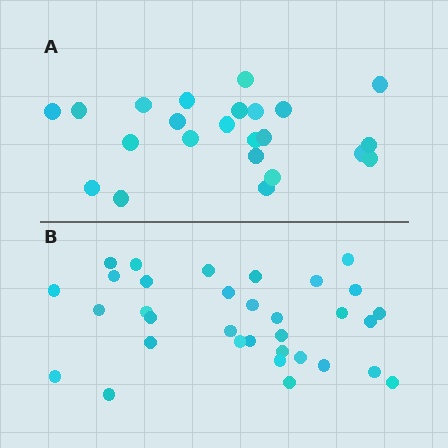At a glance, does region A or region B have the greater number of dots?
Region B (the bottom region) has more dots.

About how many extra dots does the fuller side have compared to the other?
Region B has roughly 10 or so more dots than region A.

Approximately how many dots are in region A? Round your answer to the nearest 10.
About 20 dots. (The exact count is 23, which rounds to 20.)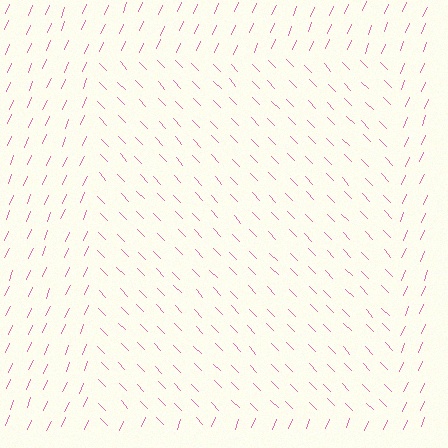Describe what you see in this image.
The image is filled with small pink line segments. A rectangle region in the image has lines oriented differently from the surrounding lines, creating a visible texture boundary.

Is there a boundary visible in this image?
Yes, there is a texture boundary formed by a change in line orientation.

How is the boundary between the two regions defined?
The boundary is defined purely by a change in line orientation (approximately 67 degrees difference). All lines are the same color and thickness.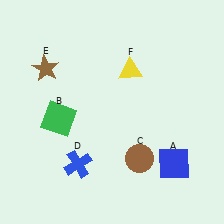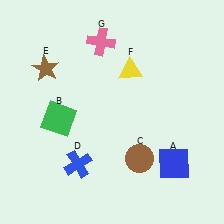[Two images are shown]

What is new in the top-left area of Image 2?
A pink cross (G) was added in the top-left area of Image 2.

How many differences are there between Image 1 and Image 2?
There is 1 difference between the two images.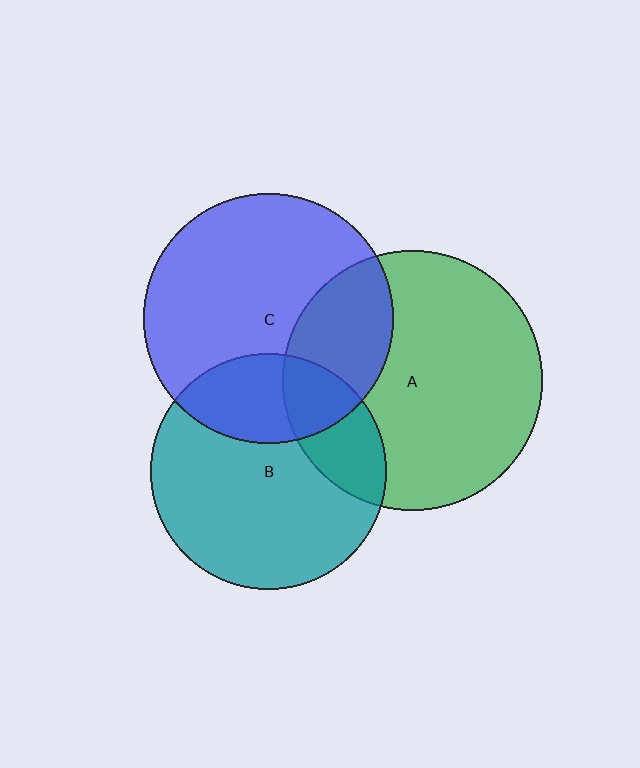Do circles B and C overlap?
Yes.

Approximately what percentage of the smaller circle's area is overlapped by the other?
Approximately 25%.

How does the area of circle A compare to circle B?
Approximately 1.2 times.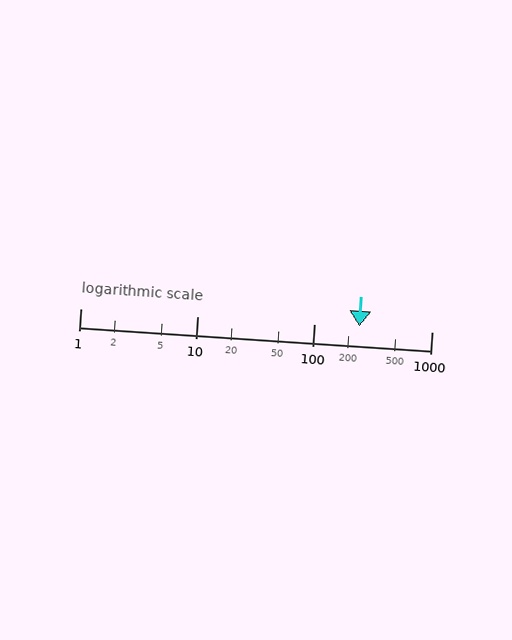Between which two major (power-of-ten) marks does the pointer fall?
The pointer is between 100 and 1000.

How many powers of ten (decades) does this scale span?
The scale spans 3 decades, from 1 to 1000.